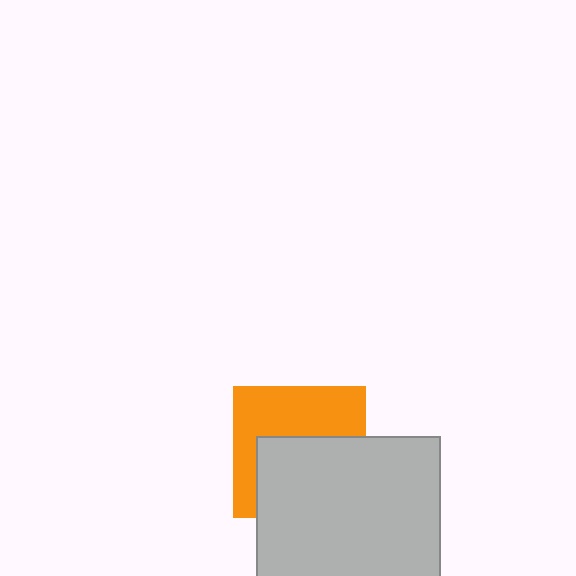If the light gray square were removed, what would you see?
You would see the complete orange square.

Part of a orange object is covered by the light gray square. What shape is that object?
It is a square.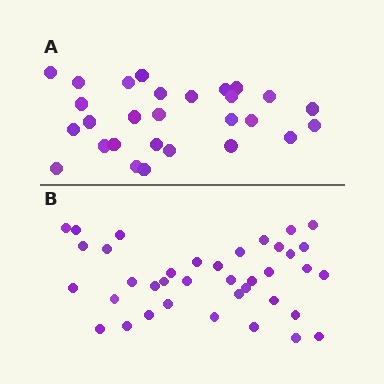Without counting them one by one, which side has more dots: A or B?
Region B (the bottom region) has more dots.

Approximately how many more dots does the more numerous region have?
Region B has roughly 10 or so more dots than region A.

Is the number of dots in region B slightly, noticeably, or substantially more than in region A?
Region B has noticeably more, but not dramatically so. The ratio is roughly 1.4 to 1.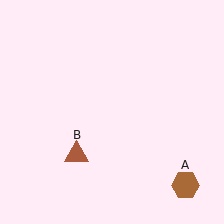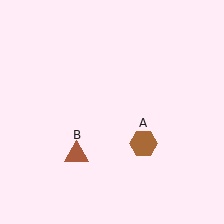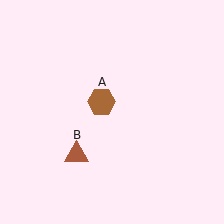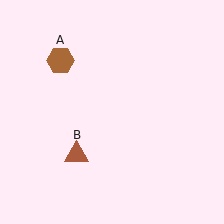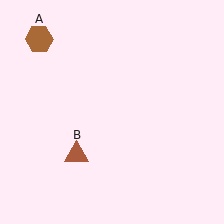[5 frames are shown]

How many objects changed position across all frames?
1 object changed position: brown hexagon (object A).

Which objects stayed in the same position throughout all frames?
Brown triangle (object B) remained stationary.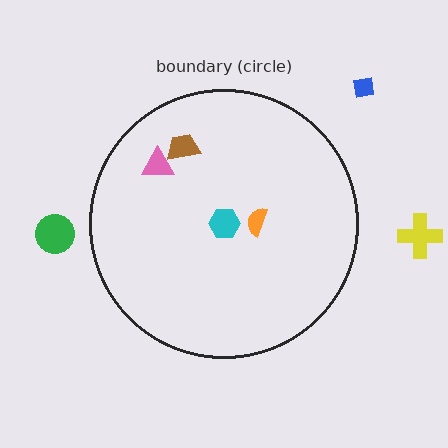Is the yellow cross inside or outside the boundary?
Outside.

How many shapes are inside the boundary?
4 inside, 3 outside.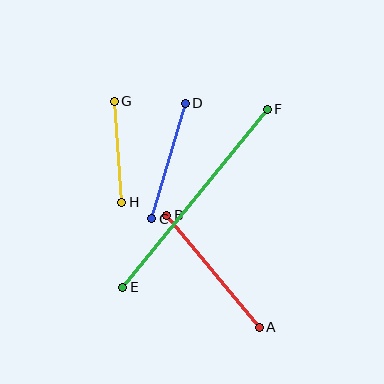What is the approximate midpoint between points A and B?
The midpoint is at approximately (213, 271) pixels.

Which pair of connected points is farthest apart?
Points E and F are farthest apart.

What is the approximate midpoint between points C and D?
The midpoint is at approximately (168, 161) pixels.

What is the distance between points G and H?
The distance is approximately 101 pixels.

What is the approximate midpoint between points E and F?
The midpoint is at approximately (195, 198) pixels.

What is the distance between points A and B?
The distance is approximately 145 pixels.